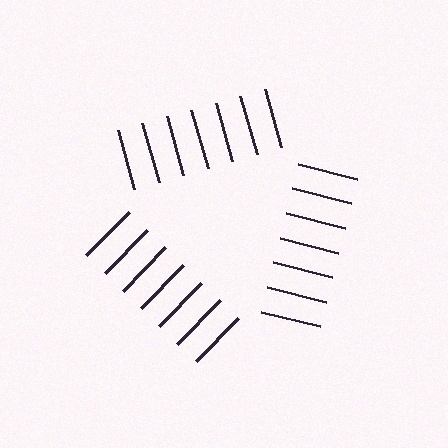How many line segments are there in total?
21 — 7 along each of the 3 edges.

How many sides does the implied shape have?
3 sides — the line-ends trace a triangle.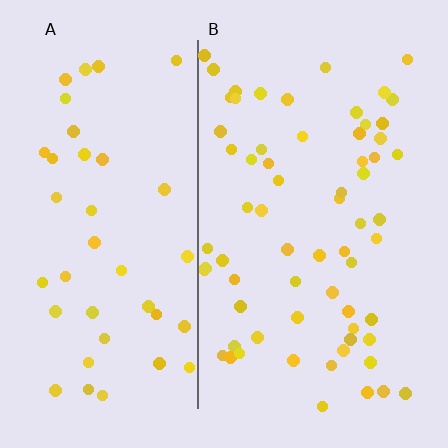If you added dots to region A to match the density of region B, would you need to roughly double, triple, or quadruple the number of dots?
Approximately double.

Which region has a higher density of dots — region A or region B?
B (the right).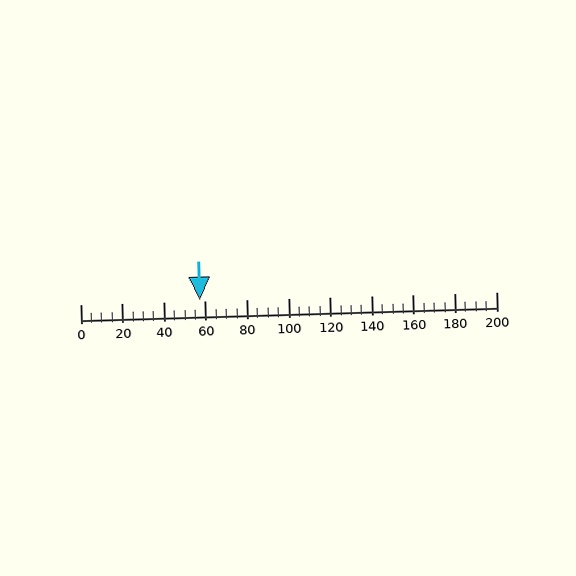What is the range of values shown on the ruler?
The ruler shows values from 0 to 200.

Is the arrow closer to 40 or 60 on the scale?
The arrow is closer to 60.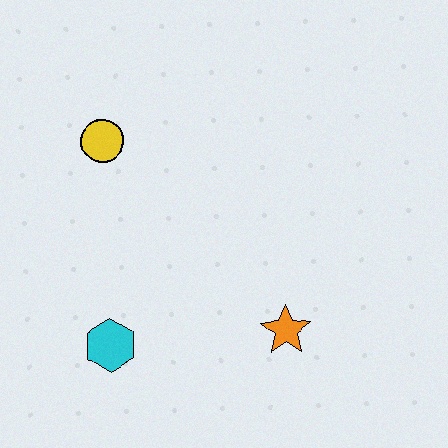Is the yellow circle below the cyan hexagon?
No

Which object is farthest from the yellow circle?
The orange star is farthest from the yellow circle.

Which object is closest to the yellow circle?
The cyan hexagon is closest to the yellow circle.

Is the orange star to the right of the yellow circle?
Yes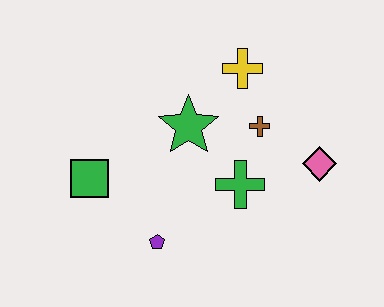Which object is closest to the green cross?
The brown cross is closest to the green cross.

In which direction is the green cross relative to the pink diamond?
The green cross is to the left of the pink diamond.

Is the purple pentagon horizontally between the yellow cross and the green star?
No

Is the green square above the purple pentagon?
Yes